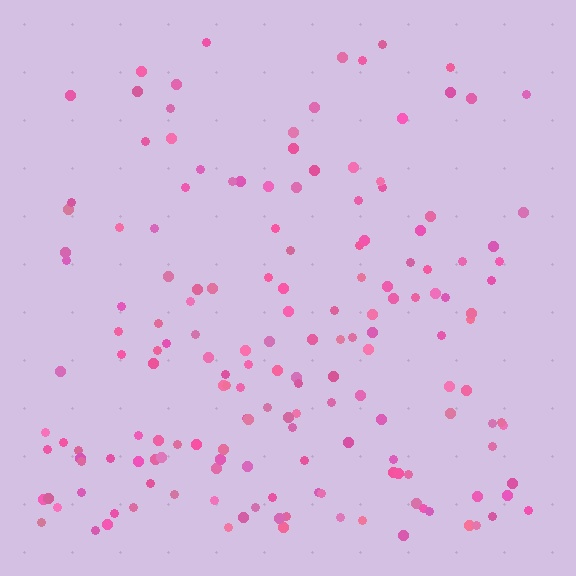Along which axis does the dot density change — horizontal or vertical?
Vertical.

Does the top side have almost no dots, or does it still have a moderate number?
Still a moderate number, just noticeably fewer than the bottom.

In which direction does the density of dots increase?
From top to bottom, with the bottom side densest.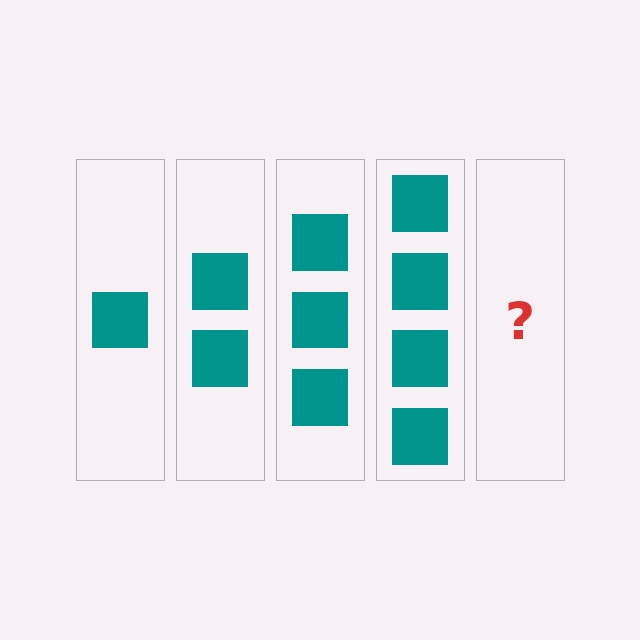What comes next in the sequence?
The next element should be 5 squares.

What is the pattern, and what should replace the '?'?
The pattern is that each step adds one more square. The '?' should be 5 squares.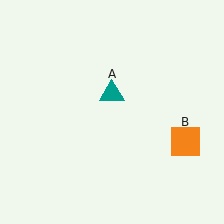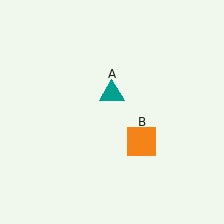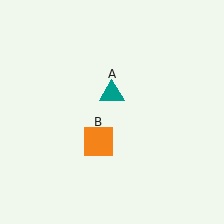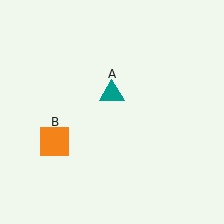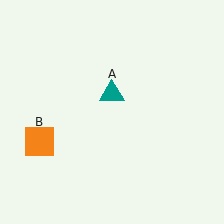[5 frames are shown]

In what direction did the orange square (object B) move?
The orange square (object B) moved left.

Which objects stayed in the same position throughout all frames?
Teal triangle (object A) remained stationary.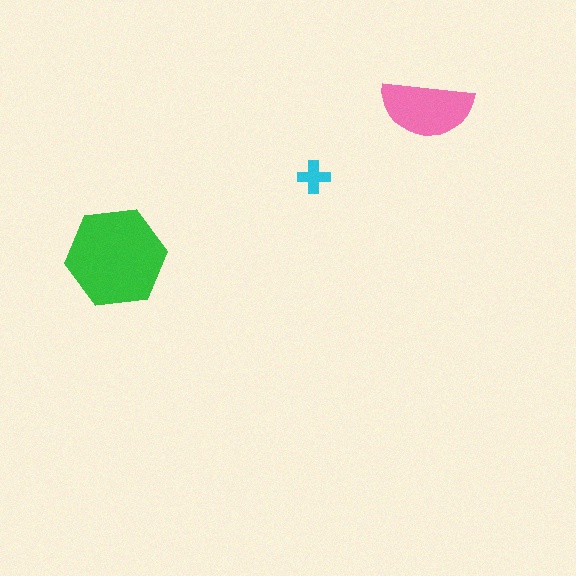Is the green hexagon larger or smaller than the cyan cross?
Larger.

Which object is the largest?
The green hexagon.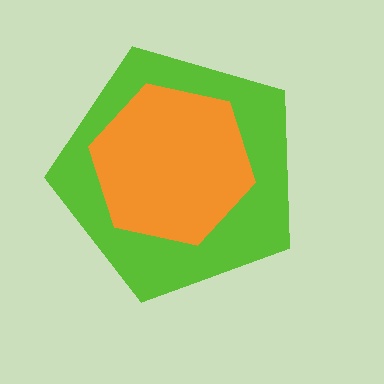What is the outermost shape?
The lime pentagon.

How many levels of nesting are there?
2.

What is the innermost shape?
The orange hexagon.